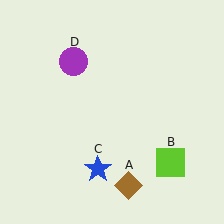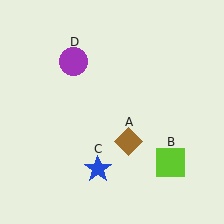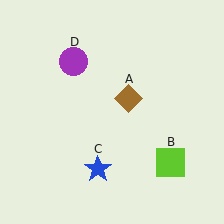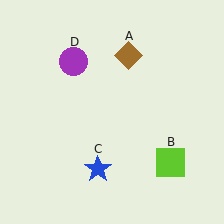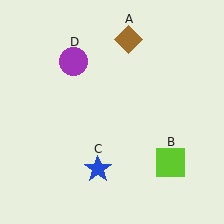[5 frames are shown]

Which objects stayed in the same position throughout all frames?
Lime square (object B) and blue star (object C) and purple circle (object D) remained stationary.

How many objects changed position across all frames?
1 object changed position: brown diamond (object A).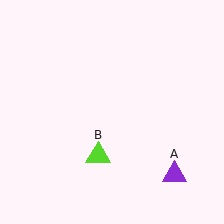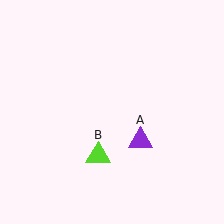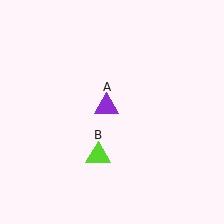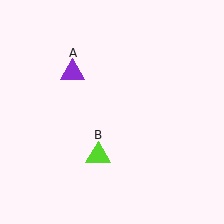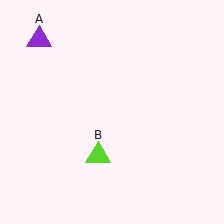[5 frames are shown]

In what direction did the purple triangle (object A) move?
The purple triangle (object A) moved up and to the left.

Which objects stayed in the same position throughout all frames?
Lime triangle (object B) remained stationary.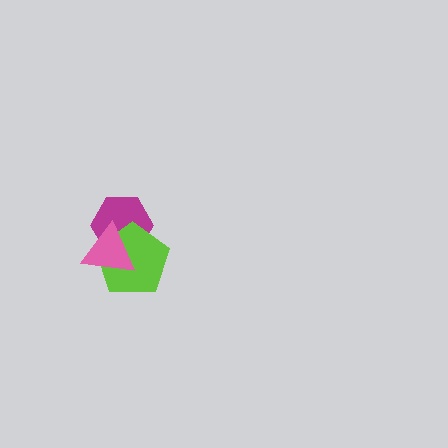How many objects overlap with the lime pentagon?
2 objects overlap with the lime pentagon.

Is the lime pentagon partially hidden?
Yes, it is partially covered by another shape.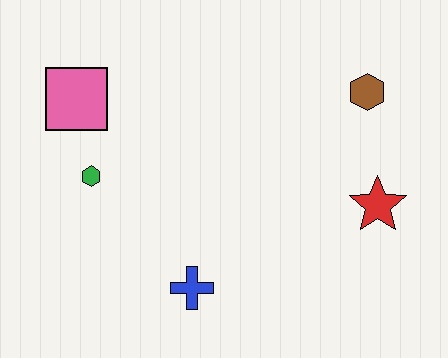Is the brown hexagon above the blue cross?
Yes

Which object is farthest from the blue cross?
The brown hexagon is farthest from the blue cross.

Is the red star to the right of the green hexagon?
Yes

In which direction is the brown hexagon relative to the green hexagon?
The brown hexagon is to the right of the green hexagon.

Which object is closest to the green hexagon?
The pink square is closest to the green hexagon.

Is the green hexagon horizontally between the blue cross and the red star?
No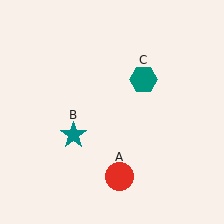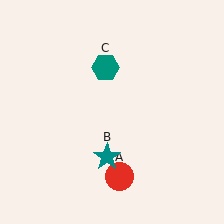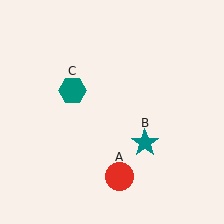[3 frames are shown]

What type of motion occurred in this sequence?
The teal star (object B), teal hexagon (object C) rotated counterclockwise around the center of the scene.